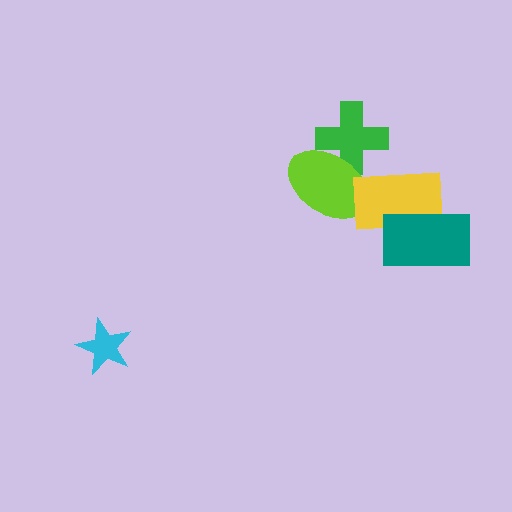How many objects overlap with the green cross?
1 object overlaps with the green cross.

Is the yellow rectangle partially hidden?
Yes, it is partially covered by another shape.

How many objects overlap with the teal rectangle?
1 object overlaps with the teal rectangle.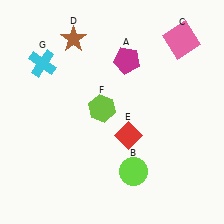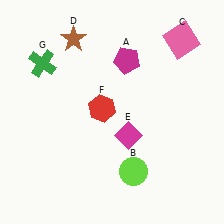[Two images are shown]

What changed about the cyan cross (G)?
In Image 1, G is cyan. In Image 2, it changed to green.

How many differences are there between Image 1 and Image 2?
There are 3 differences between the two images.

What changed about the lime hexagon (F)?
In Image 1, F is lime. In Image 2, it changed to red.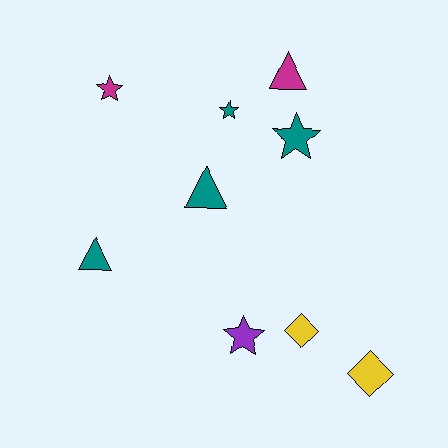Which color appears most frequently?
Teal, with 4 objects.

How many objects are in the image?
There are 9 objects.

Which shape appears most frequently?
Star, with 4 objects.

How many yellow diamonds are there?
There are 2 yellow diamonds.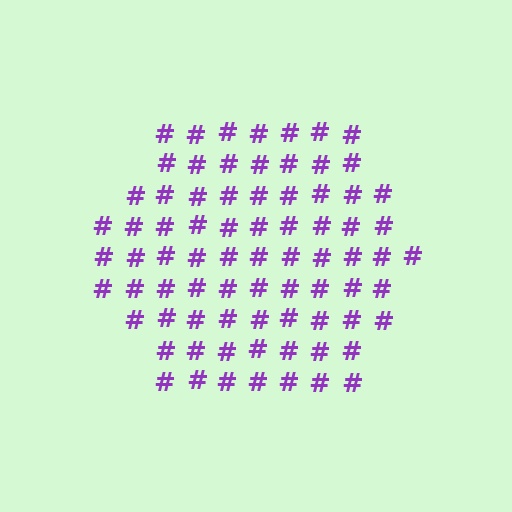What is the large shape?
The large shape is a hexagon.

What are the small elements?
The small elements are hash symbols.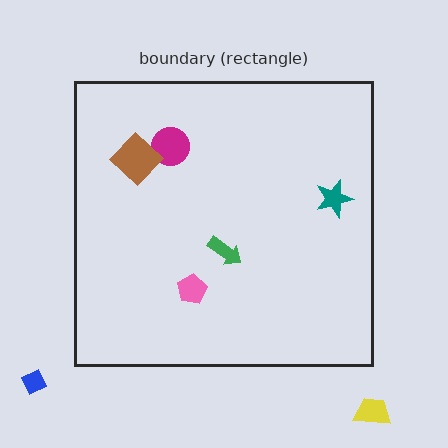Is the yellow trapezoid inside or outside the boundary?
Outside.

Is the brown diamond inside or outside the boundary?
Inside.